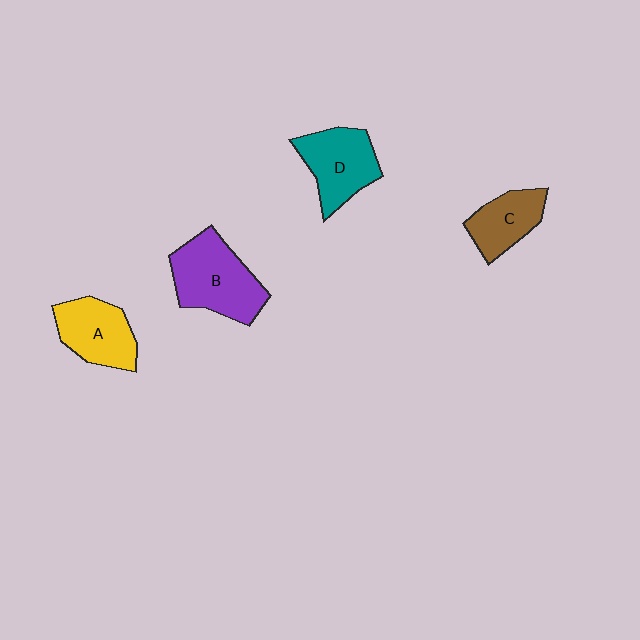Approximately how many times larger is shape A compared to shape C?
Approximately 1.2 times.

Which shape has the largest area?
Shape B (purple).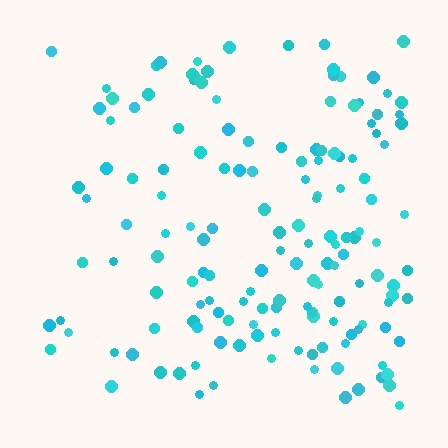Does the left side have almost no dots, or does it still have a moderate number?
Still a moderate number, just noticeably fewer than the right.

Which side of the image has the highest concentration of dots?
The right.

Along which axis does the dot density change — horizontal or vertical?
Horizontal.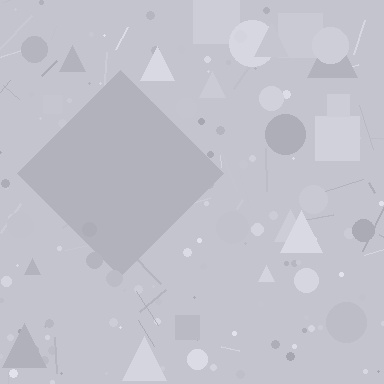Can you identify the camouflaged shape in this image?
The camouflaged shape is a diamond.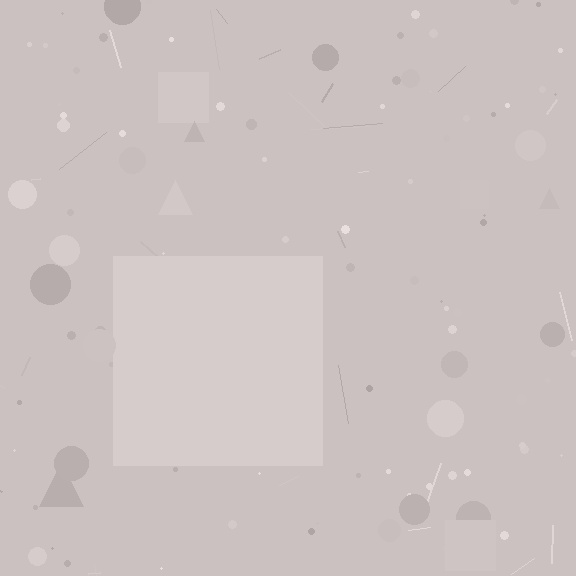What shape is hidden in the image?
A square is hidden in the image.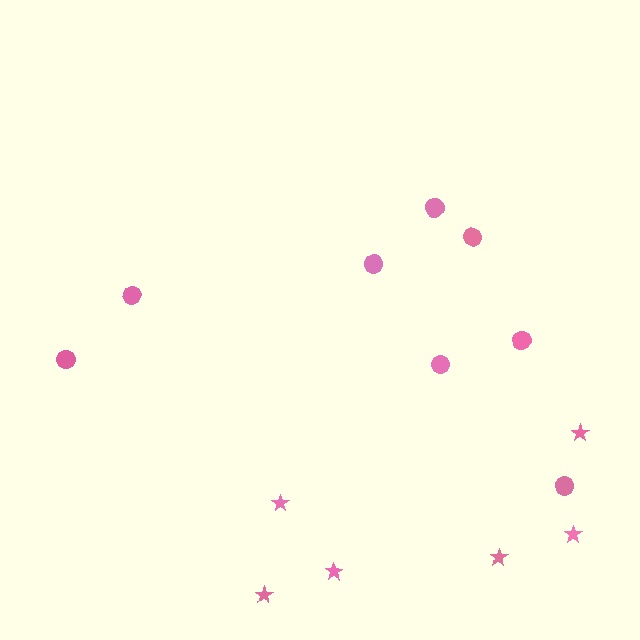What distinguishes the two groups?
There are 2 groups: one group of stars (6) and one group of circles (8).